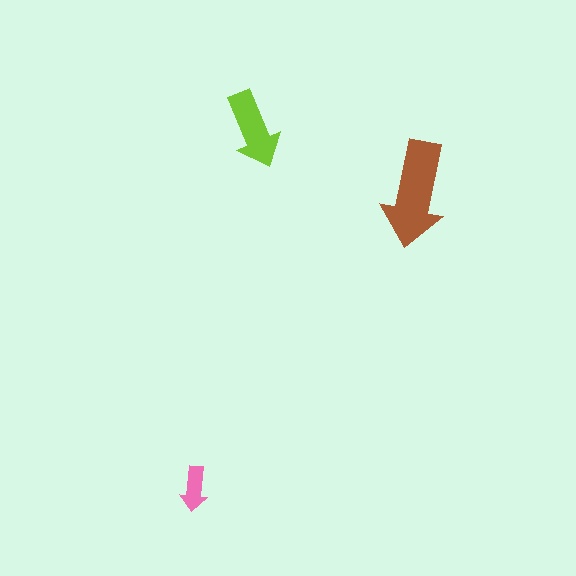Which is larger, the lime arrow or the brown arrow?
The brown one.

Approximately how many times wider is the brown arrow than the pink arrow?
About 2.5 times wider.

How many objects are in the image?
There are 3 objects in the image.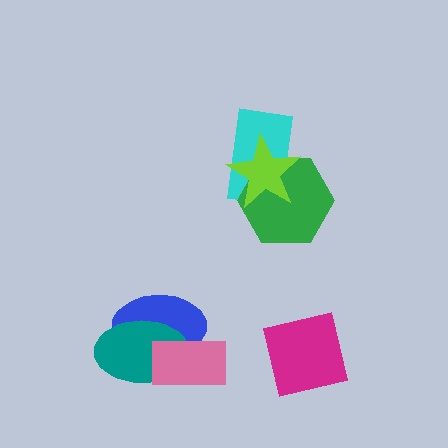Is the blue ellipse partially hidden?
Yes, it is partially covered by another shape.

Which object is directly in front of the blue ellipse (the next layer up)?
The teal ellipse is directly in front of the blue ellipse.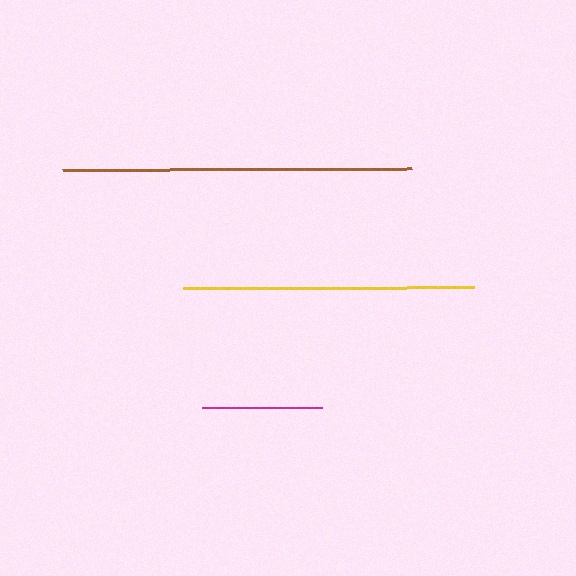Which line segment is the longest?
The brown line is the longest at approximately 349 pixels.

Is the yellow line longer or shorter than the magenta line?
The yellow line is longer than the magenta line.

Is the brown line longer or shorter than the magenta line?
The brown line is longer than the magenta line.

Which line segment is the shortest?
The magenta line is the shortest at approximately 120 pixels.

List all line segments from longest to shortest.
From longest to shortest: brown, yellow, magenta.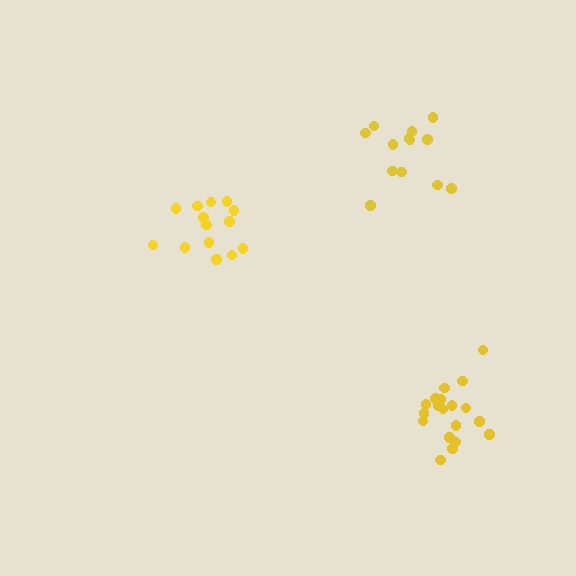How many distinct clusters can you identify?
There are 3 distinct clusters.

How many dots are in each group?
Group 1: 14 dots, Group 2: 19 dots, Group 3: 13 dots (46 total).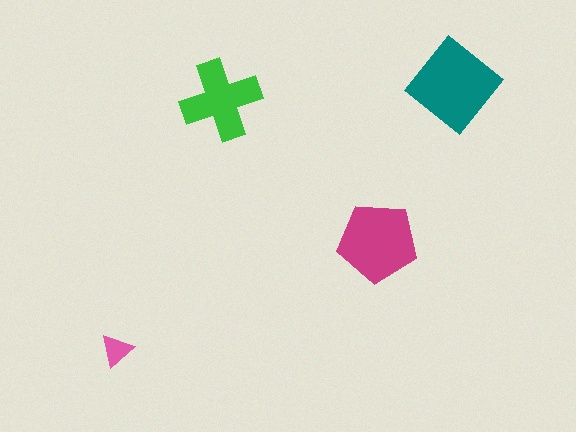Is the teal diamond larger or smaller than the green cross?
Larger.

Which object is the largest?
The teal diamond.